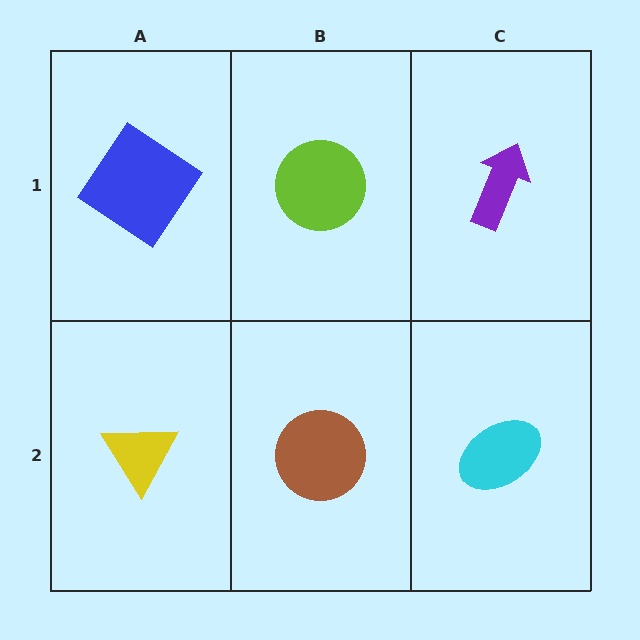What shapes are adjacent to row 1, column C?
A cyan ellipse (row 2, column C), a lime circle (row 1, column B).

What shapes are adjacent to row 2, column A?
A blue diamond (row 1, column A), a brown circle (row 2, column B).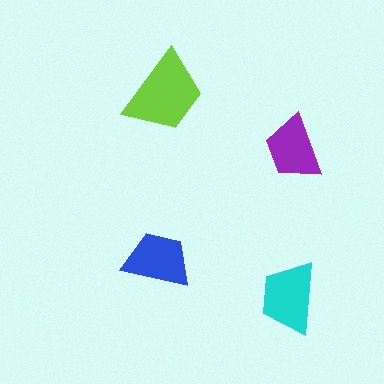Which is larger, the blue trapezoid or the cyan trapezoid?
The cyan one.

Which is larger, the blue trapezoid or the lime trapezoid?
The lime one.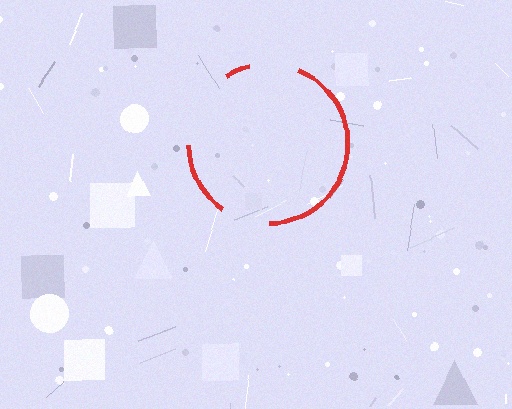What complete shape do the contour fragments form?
The contour fragments form a circle.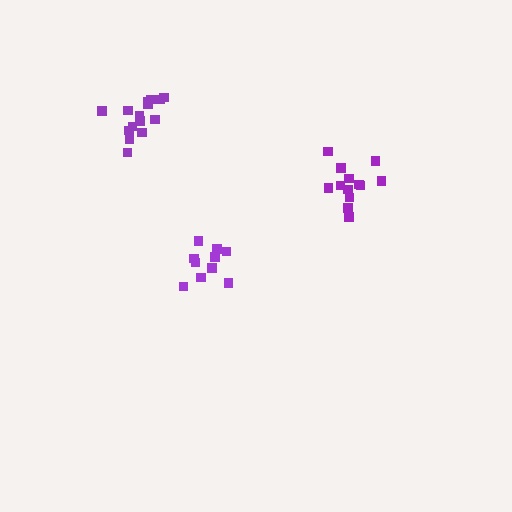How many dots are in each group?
Group 1: 13 dots, Group 2: 10 dots, Group 3: 15 dots (38 total).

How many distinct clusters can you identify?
There are 3 distinct clusters.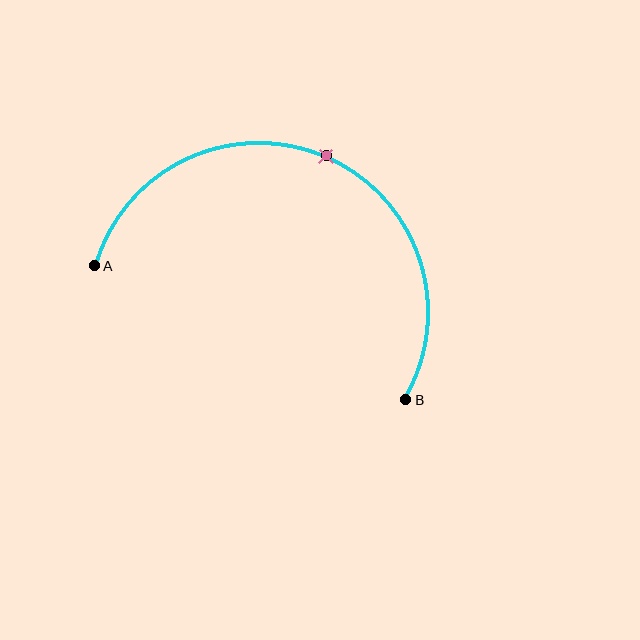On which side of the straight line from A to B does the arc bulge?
The arc bulges above the straight line connecting A and B.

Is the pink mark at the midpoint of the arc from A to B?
Yes. The pink mark lies on the arc at equal arc-length from both A and B — it is the arc midpoint.